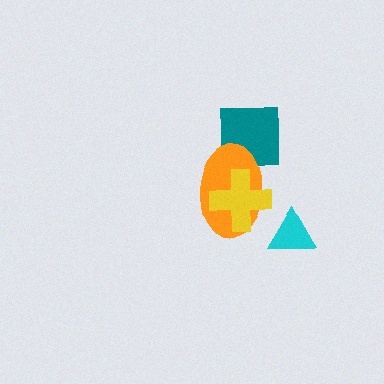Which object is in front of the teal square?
The orange ellipse is in front of the teal square.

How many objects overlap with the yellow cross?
1 object overlaps with the yellow cross.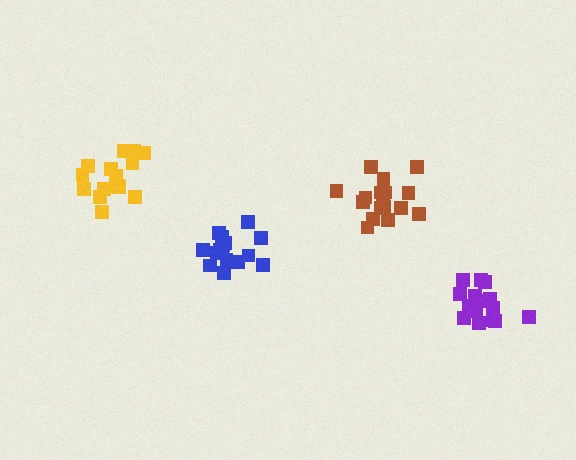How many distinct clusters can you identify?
There are 4 distinct clusters.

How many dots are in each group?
Group 1: 15 dots, Group 2: 17 dots, Group 3: 15 dots, Group 4: 16 dots (63 total).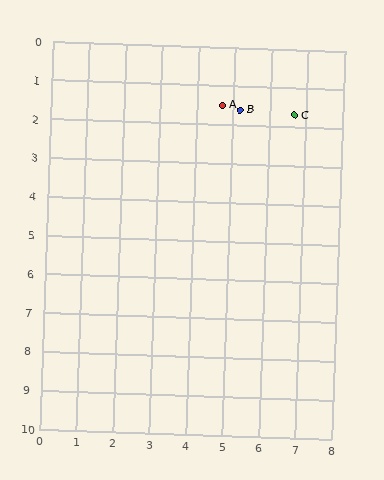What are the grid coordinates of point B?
Point B is at approximately (5.2, 1.6).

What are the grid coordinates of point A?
Point A is at approximately (4.7, 1.5).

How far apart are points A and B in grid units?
Points A and B are about 0.5 grid units apart.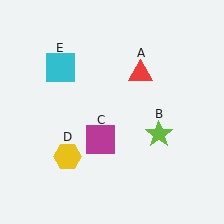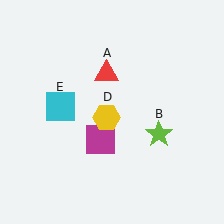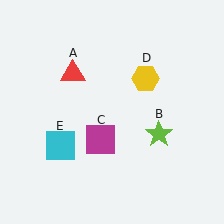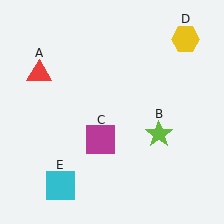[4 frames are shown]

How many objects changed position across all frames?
3 objects changed position: red triangle (object A), yellow hexagon (object D), cyan square (object E).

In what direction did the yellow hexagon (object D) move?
The yellow hexagon (object D) moved up and to the right.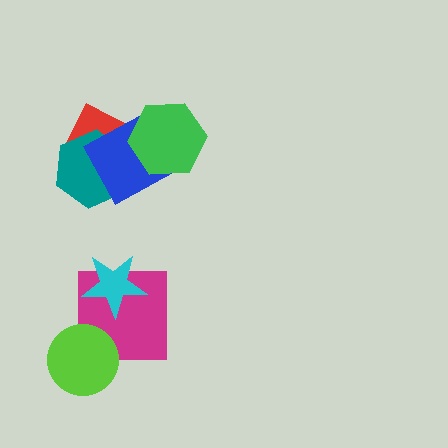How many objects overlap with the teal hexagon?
2 objects overlap with the teal hexagon.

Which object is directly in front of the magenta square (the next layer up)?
The lime circle is directly in front of the magenta square.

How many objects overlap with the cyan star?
1 object overlaps with the cyan star.